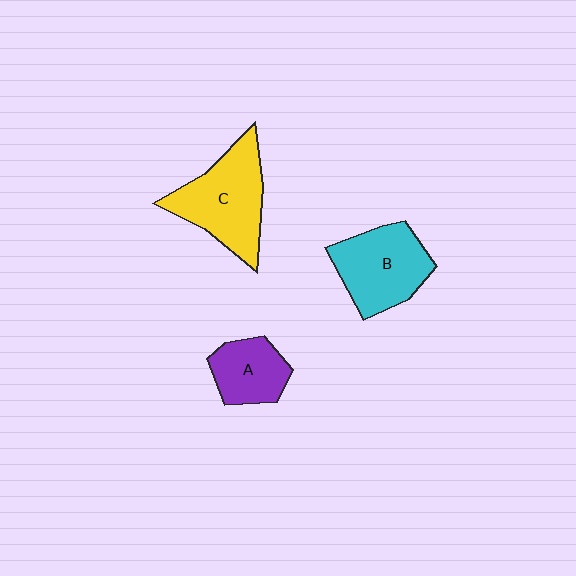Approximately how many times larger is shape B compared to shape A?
Approximately 1.5 times.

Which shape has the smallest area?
Shape A (purple).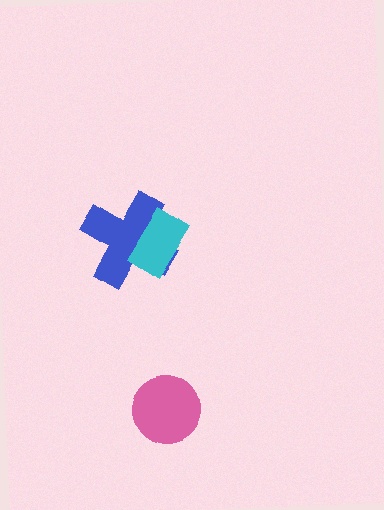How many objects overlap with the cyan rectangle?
1 object overlaps with the cyan rectangle.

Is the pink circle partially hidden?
No, no other shape covers it.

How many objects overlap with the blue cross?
1 object overlaps with the blue cross.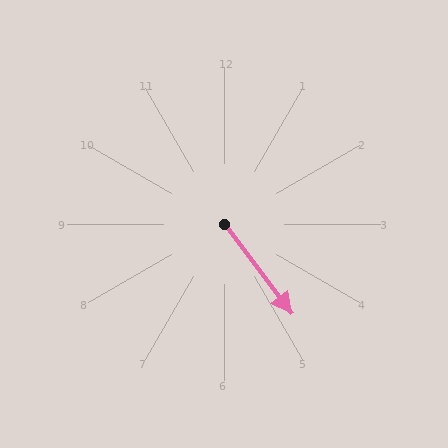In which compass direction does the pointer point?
Southeast.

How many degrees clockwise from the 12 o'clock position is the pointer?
Approximately 143 degrees.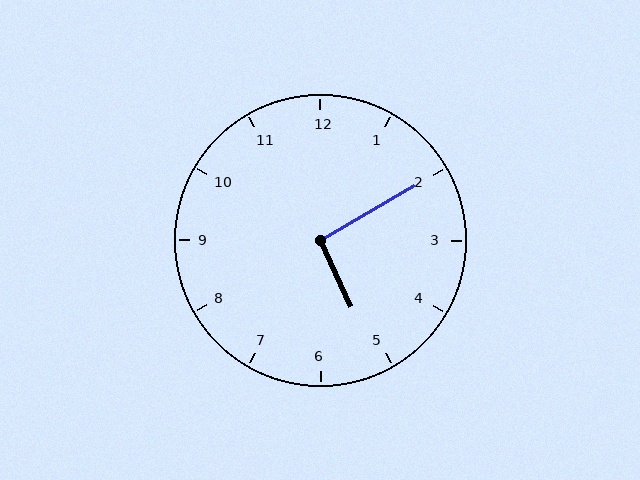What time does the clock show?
5:10.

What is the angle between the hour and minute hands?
Approximately 95 degrees.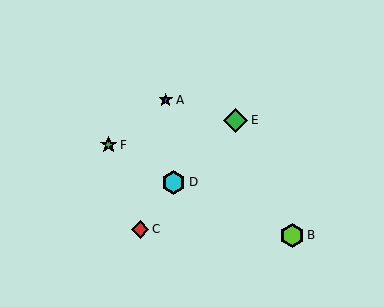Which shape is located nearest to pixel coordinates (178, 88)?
The blue star (labeled A) at (166, 100) is nearest to that location.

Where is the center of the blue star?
The center of the blue star is at (166, 100).